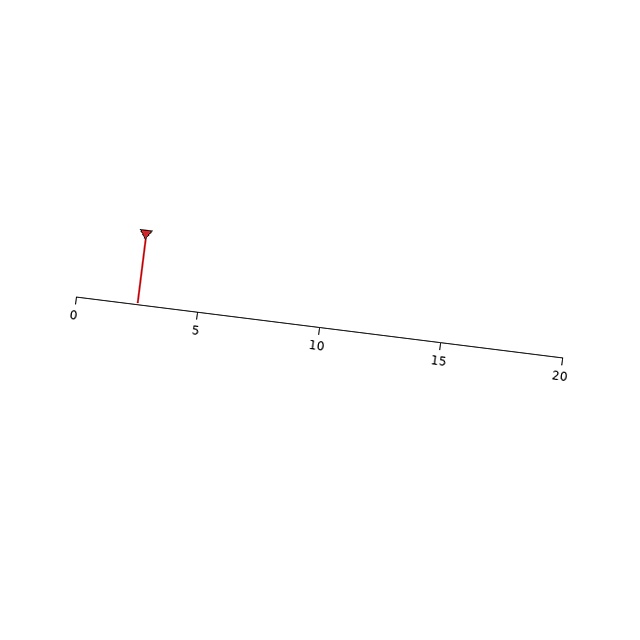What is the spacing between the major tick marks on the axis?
The major ticks are spaced 5 apart.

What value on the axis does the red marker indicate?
The marker indicates approximately 2.5.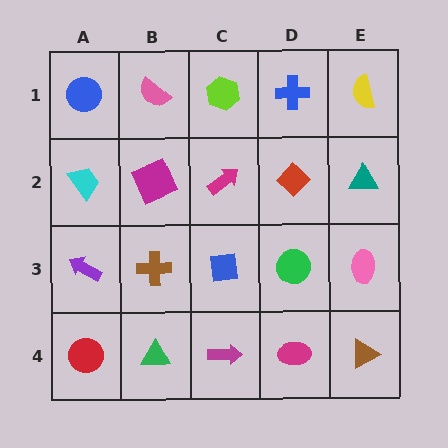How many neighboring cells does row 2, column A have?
3.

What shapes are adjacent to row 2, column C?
A lime hexagon (row 1, column C), a blue square (row 3, column C), a magenta square (row 2, column B), a red diamond (row 2, column D).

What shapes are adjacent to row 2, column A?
A blue circle (row 1, column A), a purple arrow (row 3, column A), a magenta square (row 2, column B).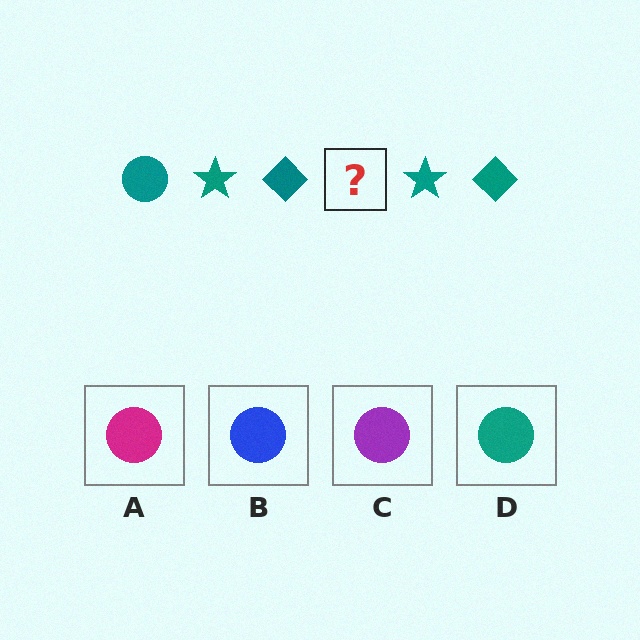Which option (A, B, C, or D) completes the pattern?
D.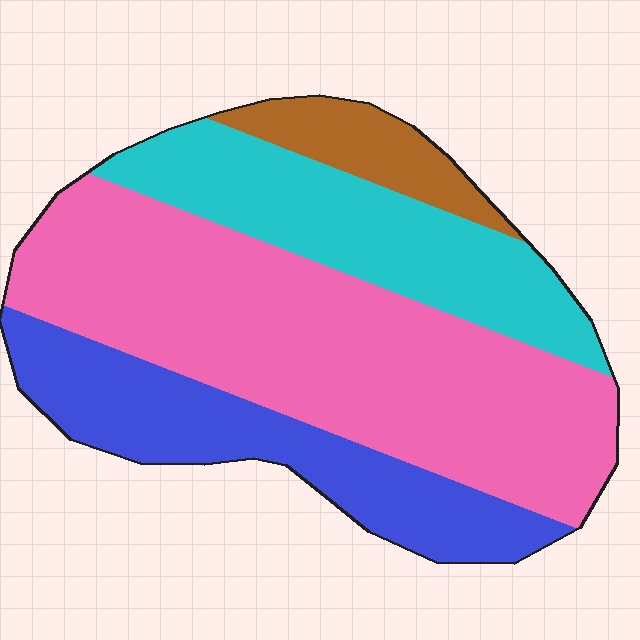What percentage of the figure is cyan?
Cyan covers around 20% of the figure.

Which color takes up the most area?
Pink, at roughly 50%.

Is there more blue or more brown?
Blue.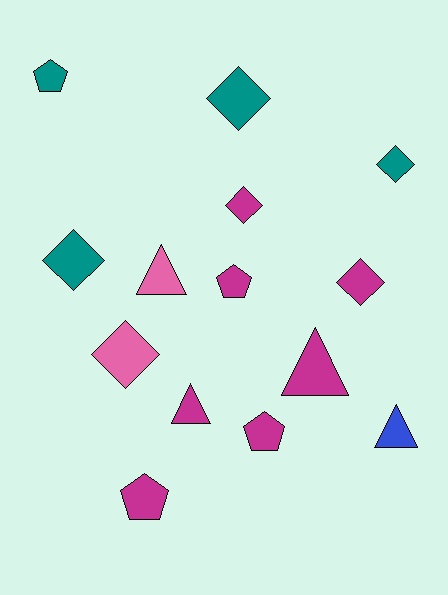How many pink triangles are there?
There is 1 pink triangle.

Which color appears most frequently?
Magenta, with 7 objects.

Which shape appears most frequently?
Diamond, with 6 objects.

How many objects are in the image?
There are 14 objects.